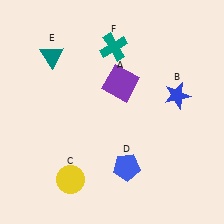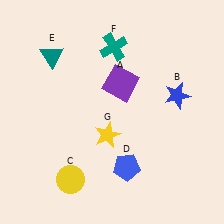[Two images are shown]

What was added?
A yellow star (G) was added in Image 2.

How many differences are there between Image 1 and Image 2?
There is 1 difference between the two images.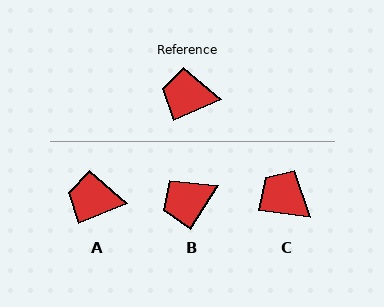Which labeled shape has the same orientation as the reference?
A.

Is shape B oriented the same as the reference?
No, it is off by about 35 degrees.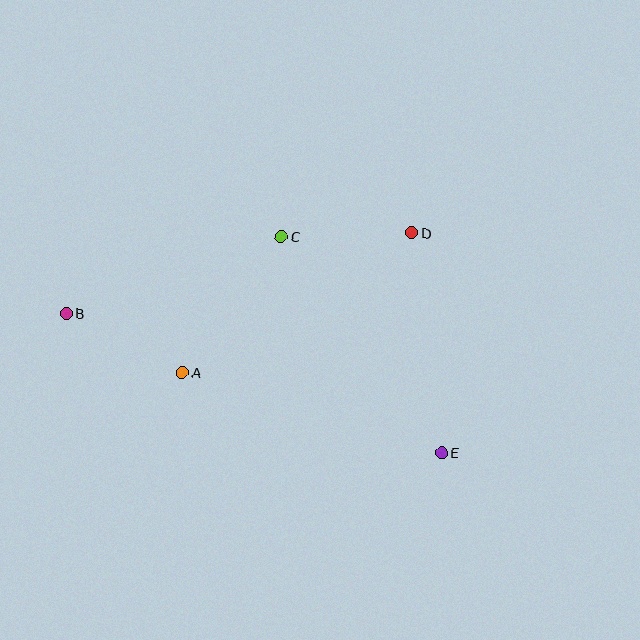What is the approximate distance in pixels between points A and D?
The distance between A and D is approximately 268 pixels.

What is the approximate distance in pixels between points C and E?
The distance between C and E is approximately 269 pixels.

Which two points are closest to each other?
Points C and D are closest to each other.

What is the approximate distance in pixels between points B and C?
The distance between B and C is approximately 228 pixels.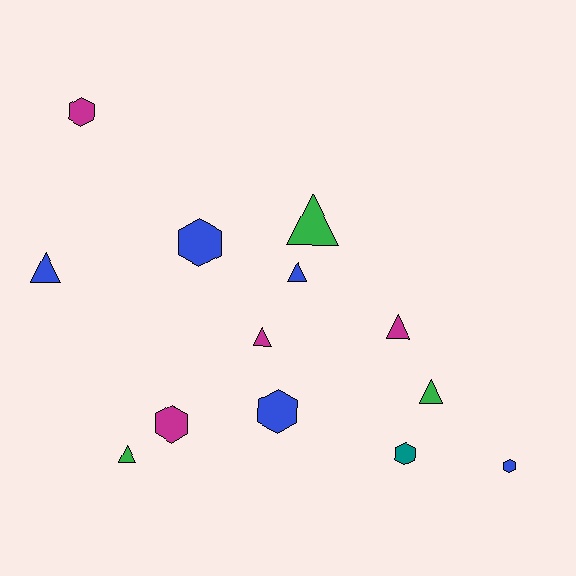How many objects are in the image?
There are 13 objects.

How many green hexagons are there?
There are no green hexagons.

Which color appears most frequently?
Blue, with 5 objects.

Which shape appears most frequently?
Triangle, with 7 objects.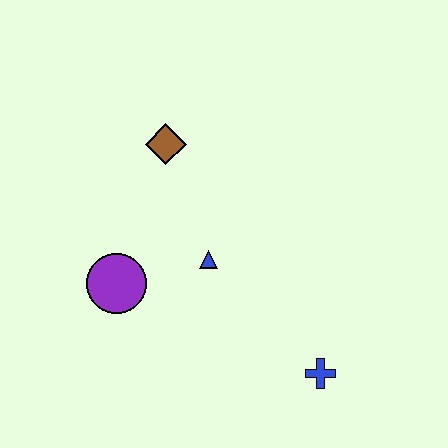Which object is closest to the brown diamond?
The blue triangle is closest to the brown diamond.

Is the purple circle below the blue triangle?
Yes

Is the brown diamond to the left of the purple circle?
No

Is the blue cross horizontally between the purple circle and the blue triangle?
No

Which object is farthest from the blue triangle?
The blue cross is farthest from the blue triangle.